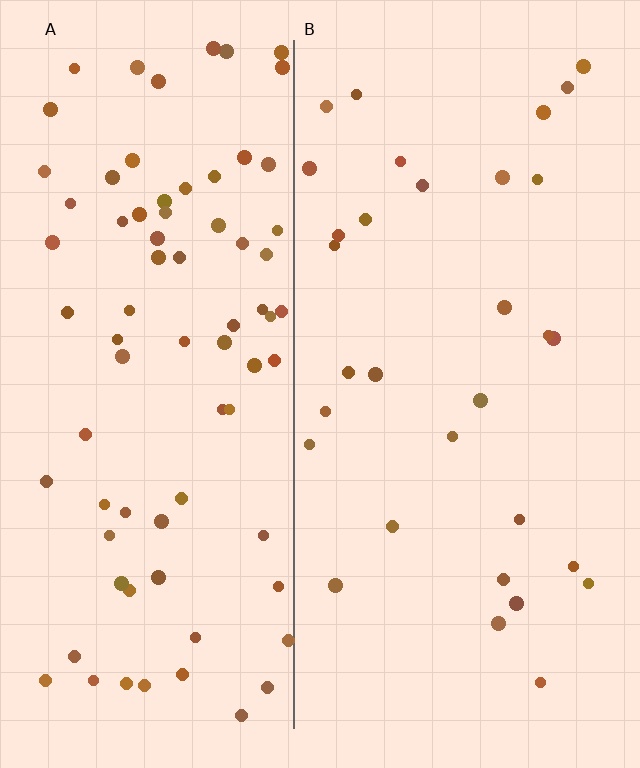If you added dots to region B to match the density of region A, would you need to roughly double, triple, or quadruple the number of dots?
Approximately double.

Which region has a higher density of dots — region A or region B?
A (the left).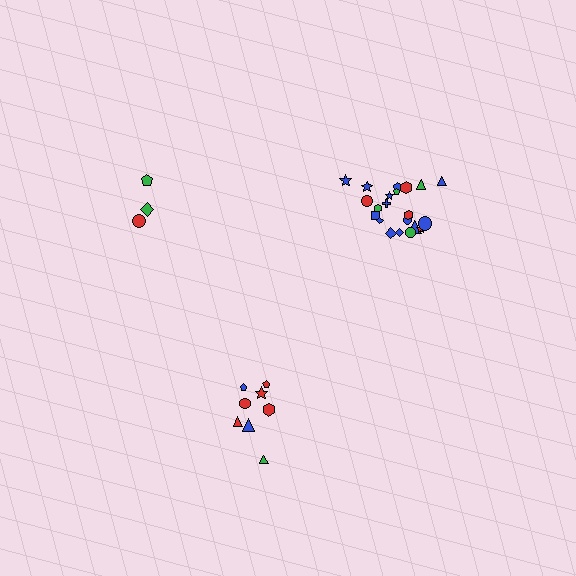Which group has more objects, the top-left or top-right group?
The top-right group.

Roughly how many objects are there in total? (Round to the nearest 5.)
Roughly 35 objects in total.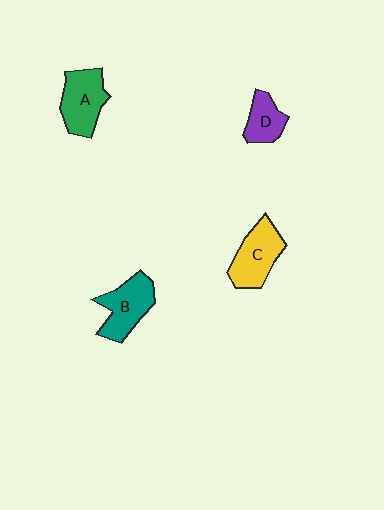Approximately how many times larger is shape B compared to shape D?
Approximately 1.5 times.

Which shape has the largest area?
Shape A (green).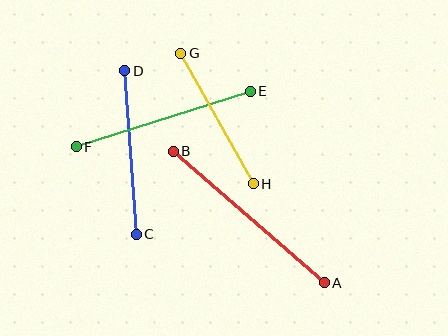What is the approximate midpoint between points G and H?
The midpoint is at approximately (217, 119) pixels.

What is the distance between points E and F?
The distance is approximately 182 pixels.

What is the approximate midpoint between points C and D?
The midpoint is at approximately (131, 153) pixels.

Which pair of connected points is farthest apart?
Points A and B are farthest apart.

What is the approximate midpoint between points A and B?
The midpoint is at approximately (249, 217) pixels.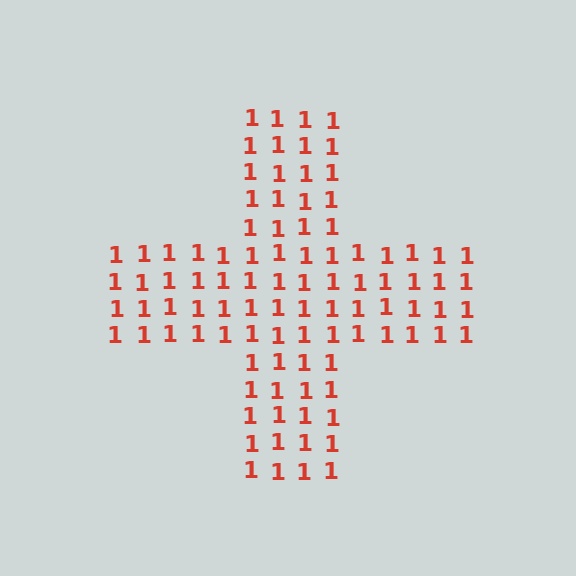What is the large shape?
The large shape is a cross.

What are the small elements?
The small elements are digit 1's.